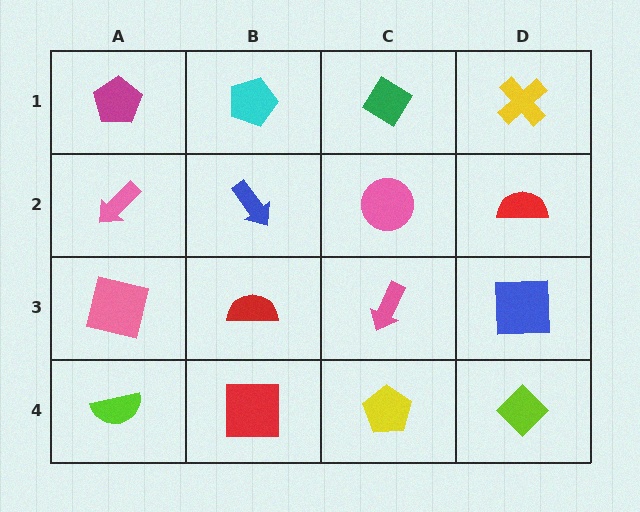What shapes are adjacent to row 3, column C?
A pink circle (row 2, column C), a yellow pentagon (row 4, column C), a red semicircle (row 3, column B), a blue square (row 3, column D).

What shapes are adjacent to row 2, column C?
A green diamond (row 1, column C), a pink arrow (row 3, column C), a blue arrow (row 2, column B), a red semicircle (row 2, column D).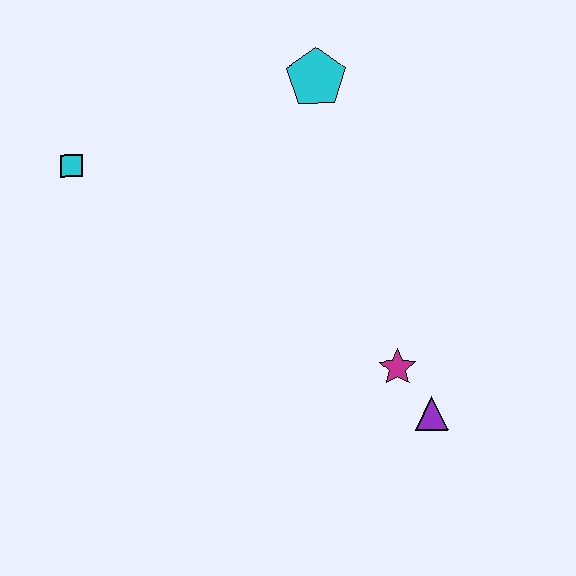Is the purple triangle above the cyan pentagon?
No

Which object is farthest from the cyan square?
The purple triangle is farthest from the cyan square.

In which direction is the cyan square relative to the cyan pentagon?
The cyan square is to the left of the cyan pentagon.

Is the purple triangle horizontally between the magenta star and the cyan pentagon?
No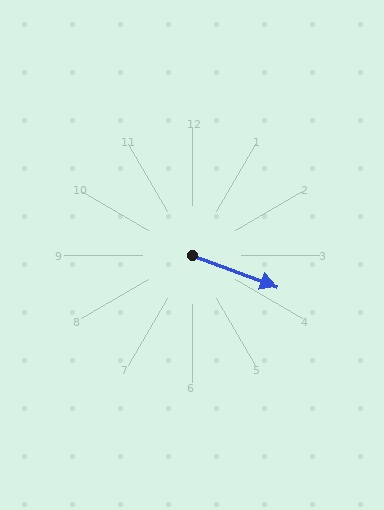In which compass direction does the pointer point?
East.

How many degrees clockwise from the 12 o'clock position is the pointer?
Approximately 110 degrees.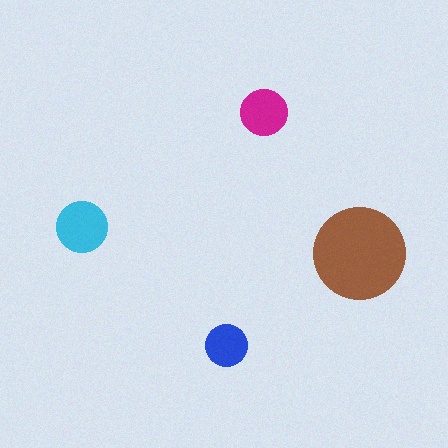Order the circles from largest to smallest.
the brown one, the cyan one, the magenta one, the blue one.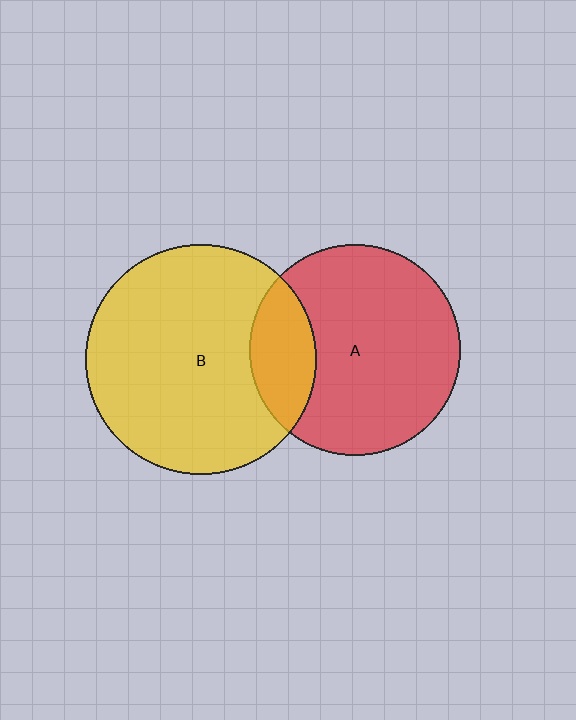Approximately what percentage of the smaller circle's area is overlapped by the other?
Approximately 20%.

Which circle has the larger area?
Circle B (yellow).